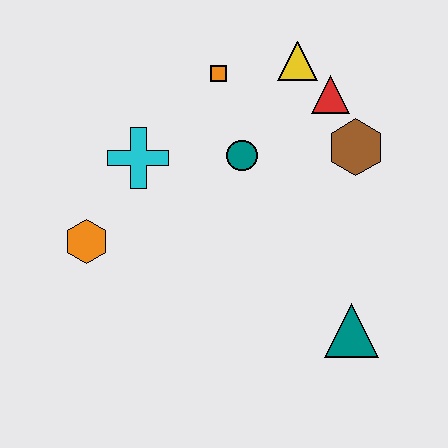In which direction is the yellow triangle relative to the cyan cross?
The yellow triangle is to the right of the cyan cross.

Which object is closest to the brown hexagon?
The red triangle is closest to the brown hexagon.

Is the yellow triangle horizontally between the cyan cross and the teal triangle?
Yes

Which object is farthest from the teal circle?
The teal triangle is farthest from the teal circle.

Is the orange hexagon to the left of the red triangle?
Yes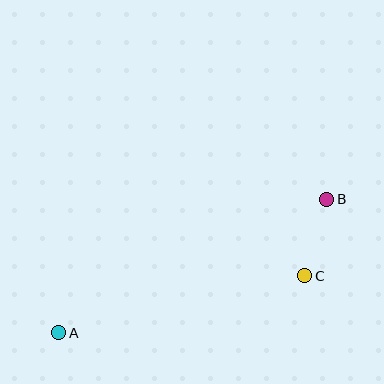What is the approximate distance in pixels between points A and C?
The distance between A and C is approximately 253 pixels.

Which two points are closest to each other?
Points B and C are closest to each other.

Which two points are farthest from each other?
Points A and B are farthest from each other.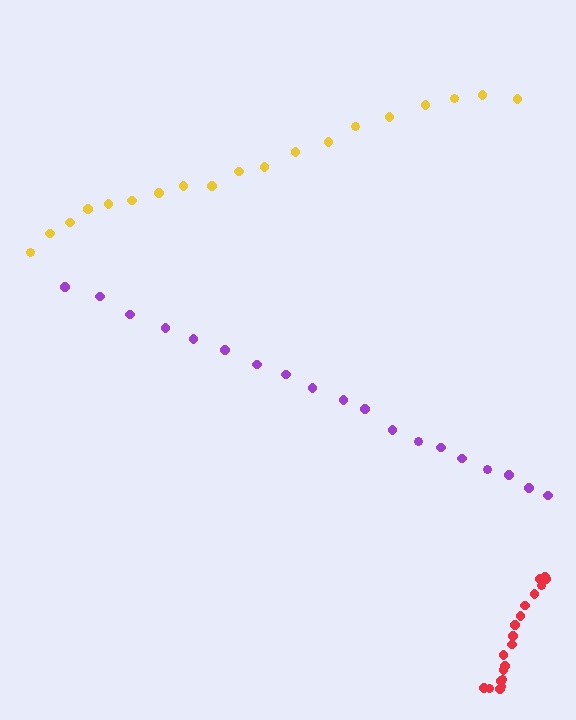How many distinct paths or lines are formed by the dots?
There are 3 distinct paths.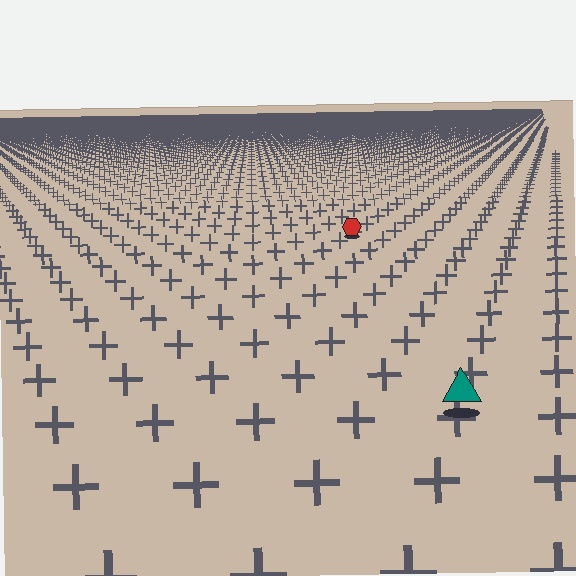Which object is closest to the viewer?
The teal triangle is closest. The texture marks near it are larger and more spread out.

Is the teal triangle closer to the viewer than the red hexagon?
Yes. The teal triangle is closer — you can tell from the texture gradient: the ground texture is coarser near it.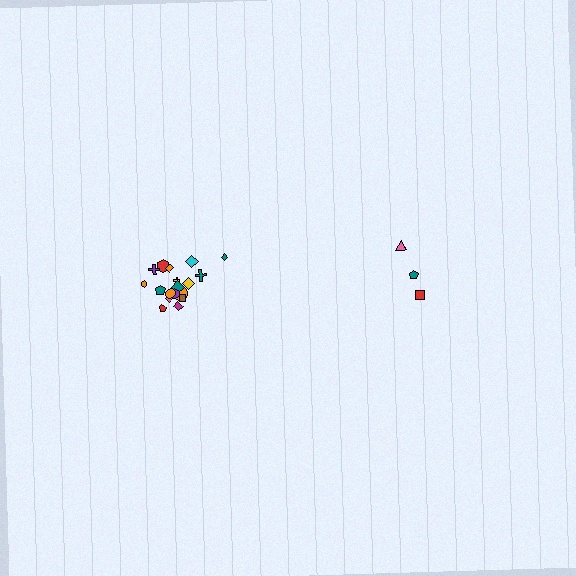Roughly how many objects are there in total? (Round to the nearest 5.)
Roughly 20 objects in total.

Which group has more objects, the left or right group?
The left group.